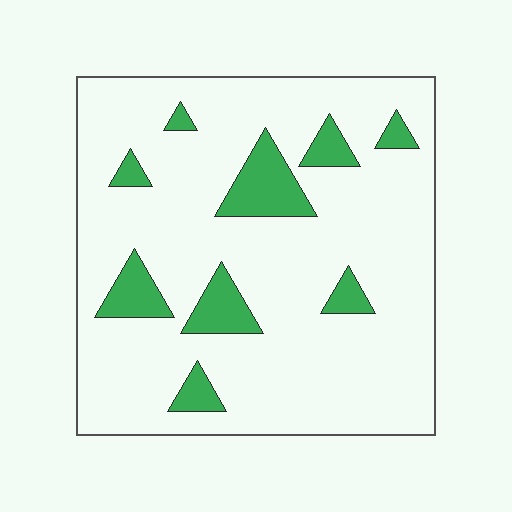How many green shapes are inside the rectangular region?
9.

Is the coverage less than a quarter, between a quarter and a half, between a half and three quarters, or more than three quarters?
Less than a quarter.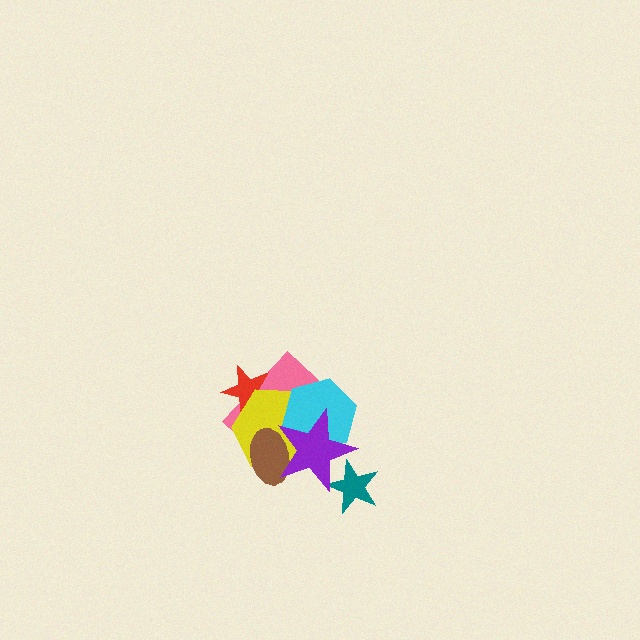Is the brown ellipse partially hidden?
Yes, it is partially covered by another shape.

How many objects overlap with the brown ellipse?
3 objects overlap with the brown ellipse.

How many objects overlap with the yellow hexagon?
5 objects overlap with the yellow hexagon.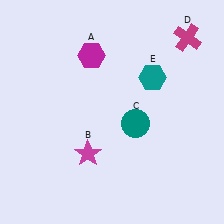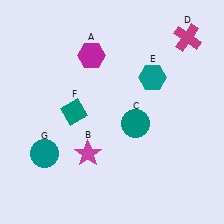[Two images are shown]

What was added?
A teal diamond (F), a teal circle (G) were added in Image 2.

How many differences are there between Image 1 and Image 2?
There are 2 differences between the two images.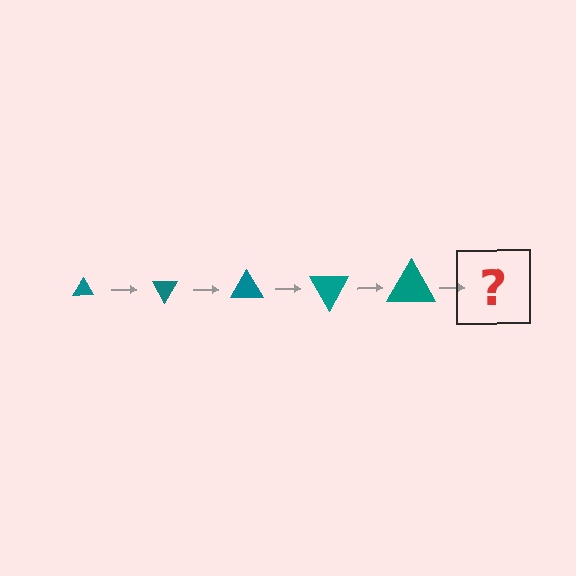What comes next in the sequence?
The next element should be a triangle, larger than the previous one and rotated 300 degrees from the start.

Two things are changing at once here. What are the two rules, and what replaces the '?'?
The two rules are that the triangle grows larger each step and it rotates 60 degrees each step. The '?' should be a triangle, larger than the previous one and rotated 300 degrees from the start.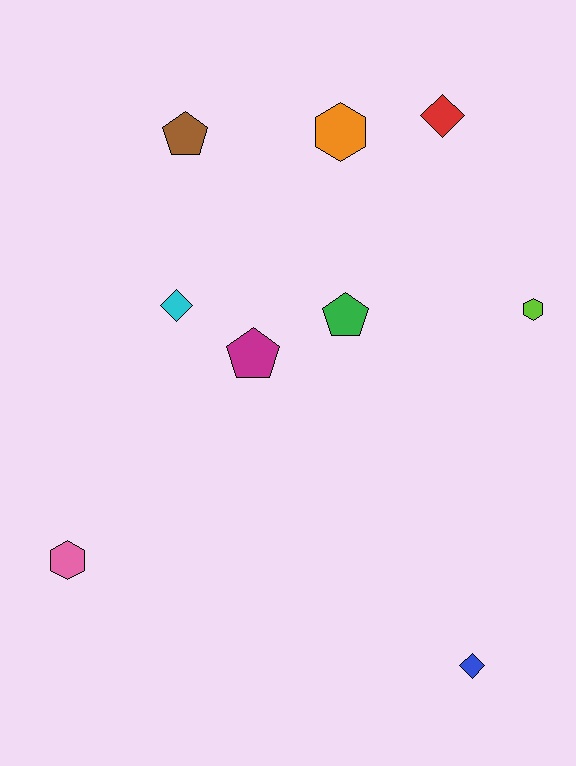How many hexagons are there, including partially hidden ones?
There are 3 hexagons.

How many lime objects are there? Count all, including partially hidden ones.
There is 1 lime object.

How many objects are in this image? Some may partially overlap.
There are 9 objects.